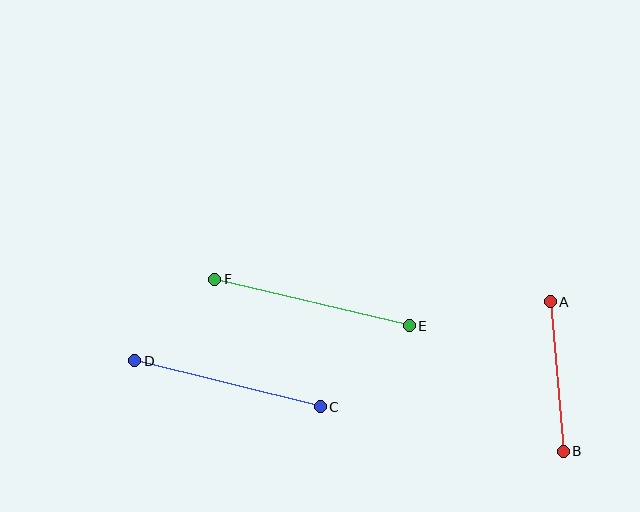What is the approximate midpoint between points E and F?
The midpoint is at approximately (312, 302) pixels.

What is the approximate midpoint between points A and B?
The midpoint is at approximately (557, 377) pixels.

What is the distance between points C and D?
The distance is approximately 191 pixels.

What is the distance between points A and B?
The distance is approximately 150 pixels.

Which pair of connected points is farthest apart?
Points E and F are farthest apart.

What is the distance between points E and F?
The distance is approximately 200 pixels.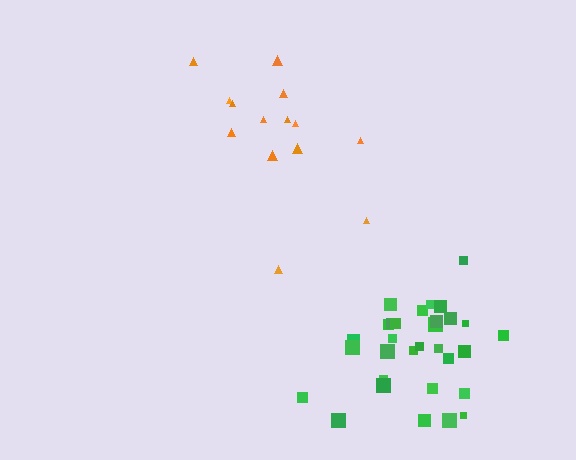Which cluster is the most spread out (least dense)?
Orange.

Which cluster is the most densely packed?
Green.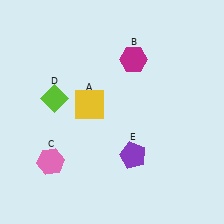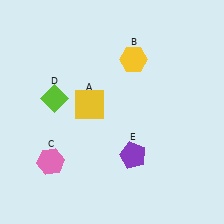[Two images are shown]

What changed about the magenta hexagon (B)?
In Image 1, B is magenta. In Image 2, it changed to yellow.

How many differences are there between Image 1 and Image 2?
There is 1 difference between the two images.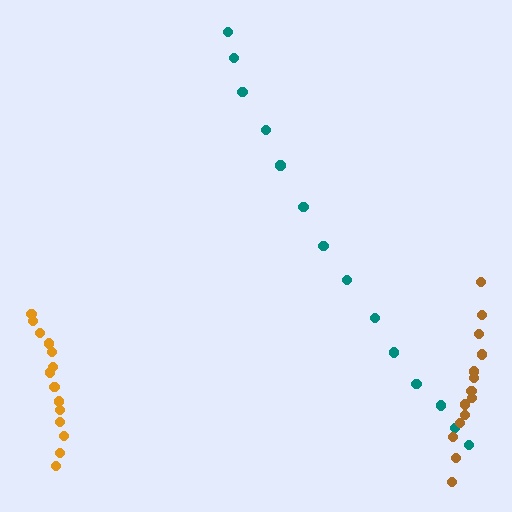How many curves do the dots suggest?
There are 3 distinct paths.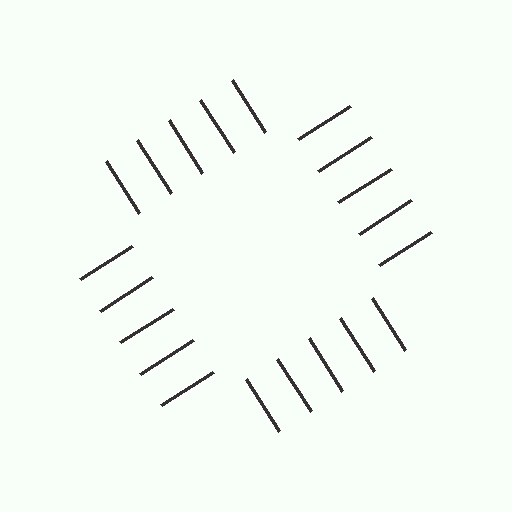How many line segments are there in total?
20 — 5 along each of the 4 edges.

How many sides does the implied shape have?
4 sides — the line-ends trace a square.